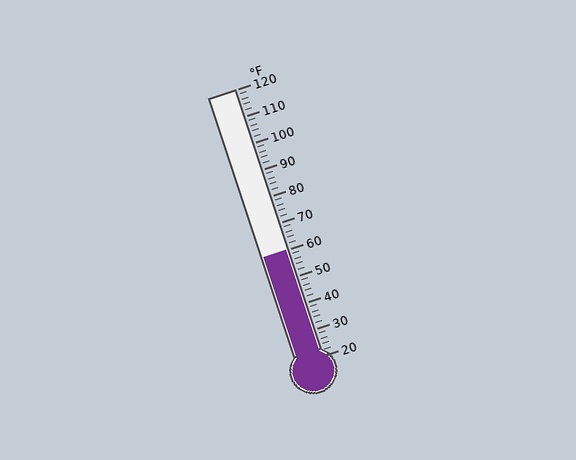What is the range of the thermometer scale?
The thermometer scale ranges from 20°F to 120°F.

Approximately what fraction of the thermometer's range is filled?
The thermometer is filled to approximately 40% of its range.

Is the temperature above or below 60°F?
The temperature is at 60°F.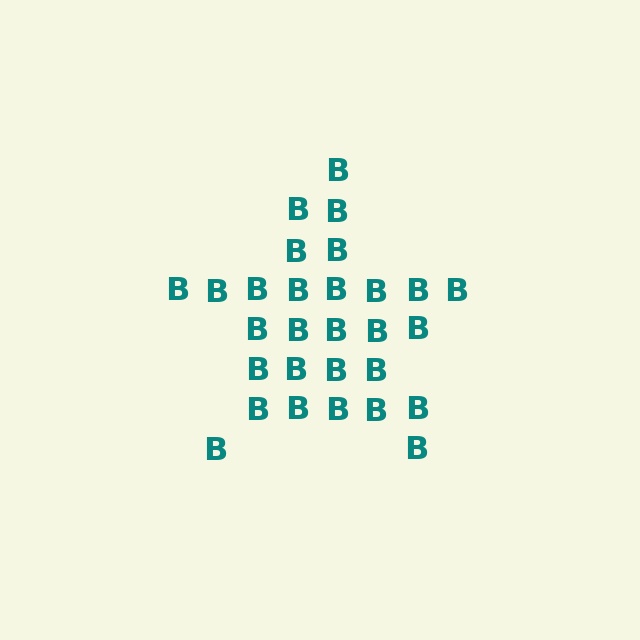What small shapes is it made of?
It is made of small letter B's.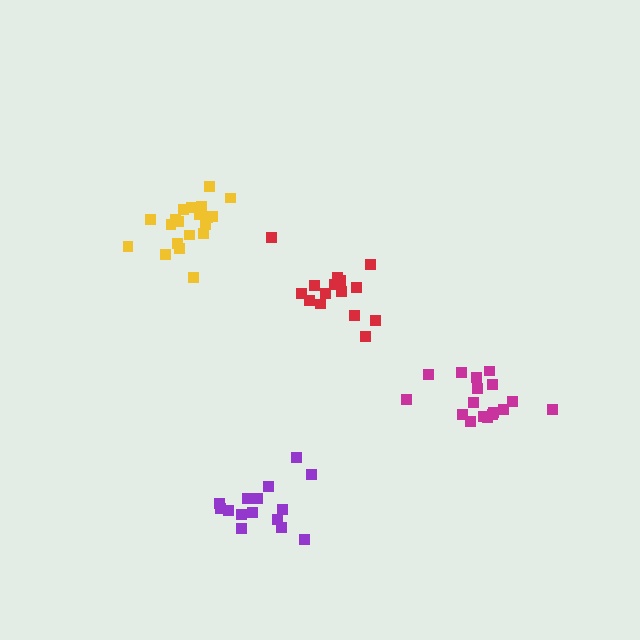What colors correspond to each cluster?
The clusters are colored: yellow, red, purple, magenta.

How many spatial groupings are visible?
There are 4 spatial groupings.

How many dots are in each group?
Group 1: 20 dots, Group 2: 15 dots, Group 3: 15 dots, Group 4: 17 dots (67 total).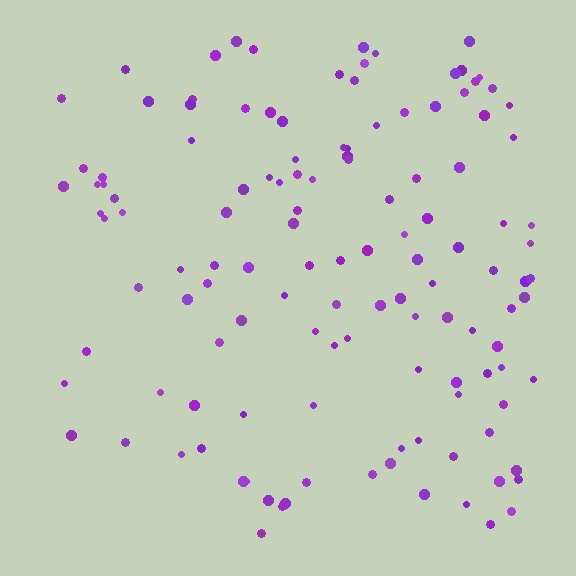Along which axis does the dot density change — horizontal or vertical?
Horizontal.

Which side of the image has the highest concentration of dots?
The right.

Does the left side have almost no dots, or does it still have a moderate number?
Still a moderate number, just noticeably fewer than the right.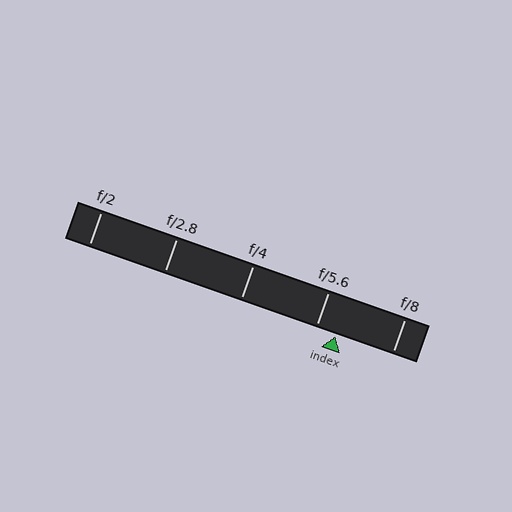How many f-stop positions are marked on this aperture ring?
There are 5 f-stop positions marked.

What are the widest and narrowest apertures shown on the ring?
The widest aperture shown is f/2 and the narrowest is f/8.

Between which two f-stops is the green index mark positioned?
The index mark is between f/5.6 and f/8.